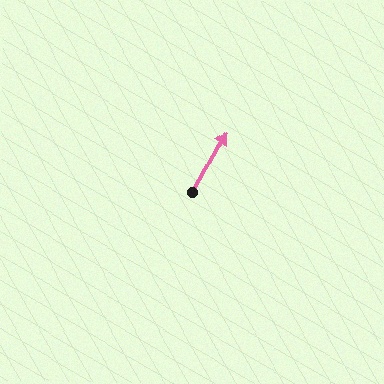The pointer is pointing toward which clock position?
Roughly 1 o'clock.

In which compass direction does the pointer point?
Northeast.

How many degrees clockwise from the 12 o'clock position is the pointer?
Approximately 29 degrees.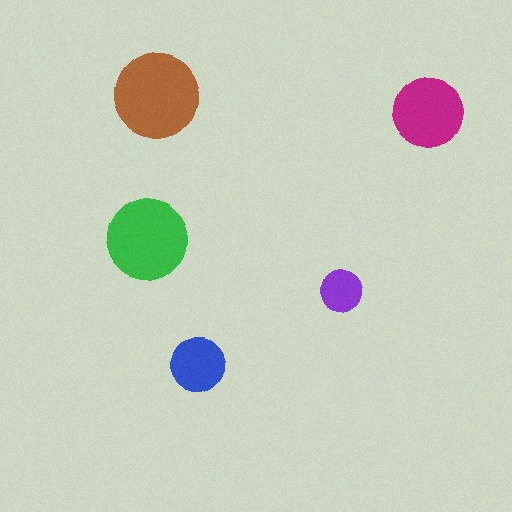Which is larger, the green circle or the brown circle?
The brown one.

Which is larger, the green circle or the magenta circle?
The green one.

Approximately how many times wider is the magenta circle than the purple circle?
About 1.5 times wider.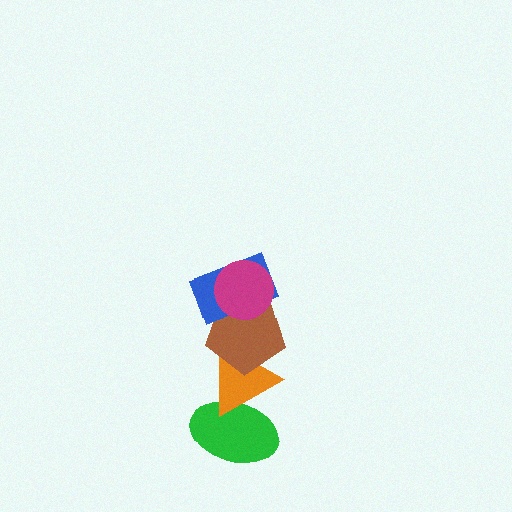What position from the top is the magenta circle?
The magenta circle is 1st from the top.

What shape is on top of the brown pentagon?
The blue rectangle is on top of the brown pentagon.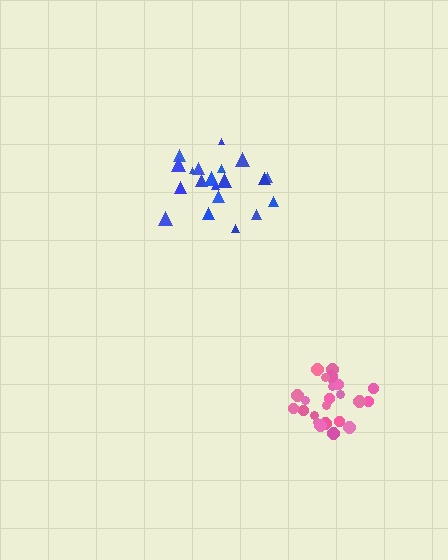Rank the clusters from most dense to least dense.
pink, blue.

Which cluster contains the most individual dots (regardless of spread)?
Pink (23).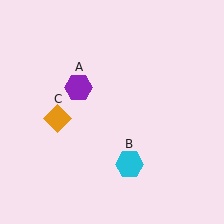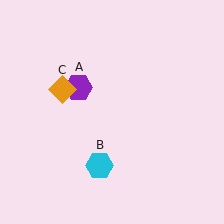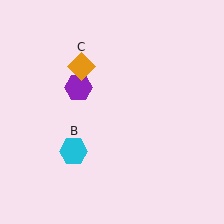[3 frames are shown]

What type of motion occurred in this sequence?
The cyan hexagon (object B), orange diamond (object C) rotated clockwise around the center of the scene.